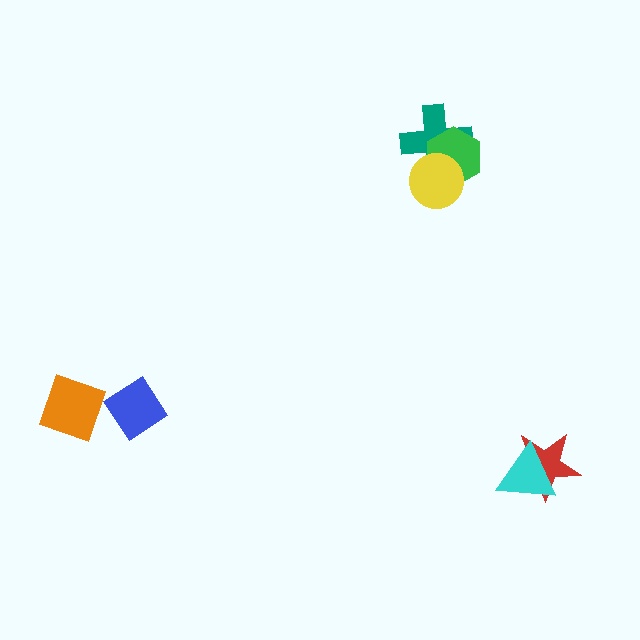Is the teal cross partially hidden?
Yes, it is partially covered by another shape.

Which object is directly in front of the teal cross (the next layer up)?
The green hexagon is directly in front of the teal cross.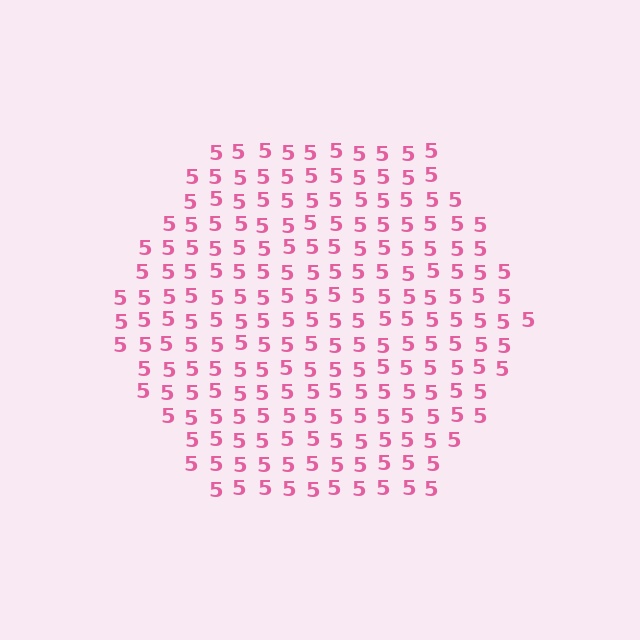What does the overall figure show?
The overall figure shows a hexagon.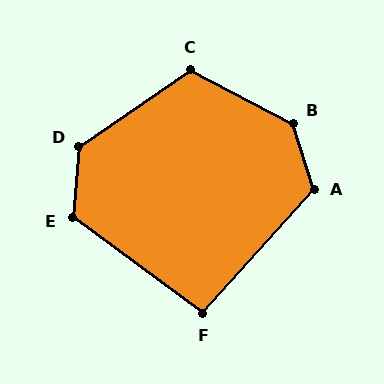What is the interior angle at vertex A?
Approximately 120 degrees (obtuse).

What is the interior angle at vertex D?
Approximately 129 degrees (obtuse).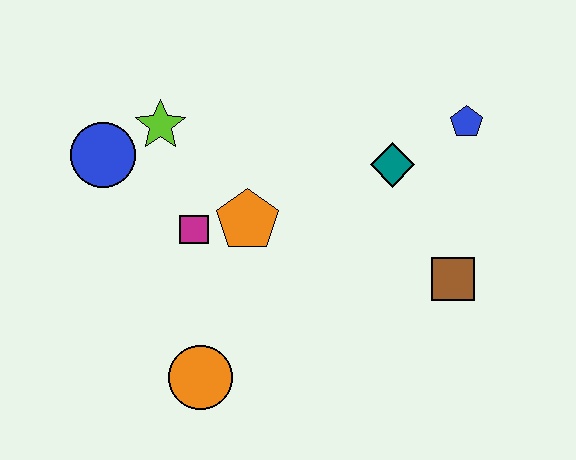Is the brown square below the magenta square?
Yes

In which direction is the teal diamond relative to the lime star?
The teal diamond is to the right of the lime star.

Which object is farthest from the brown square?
The blue circle is farthest from the brown square.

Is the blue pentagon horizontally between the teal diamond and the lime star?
No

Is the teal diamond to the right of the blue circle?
Yes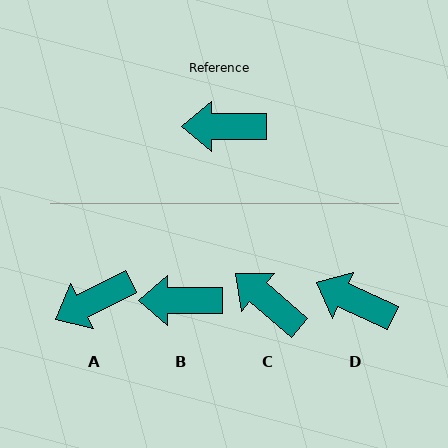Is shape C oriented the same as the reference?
No, it is off by about 41 degrees.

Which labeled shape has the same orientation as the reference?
B.